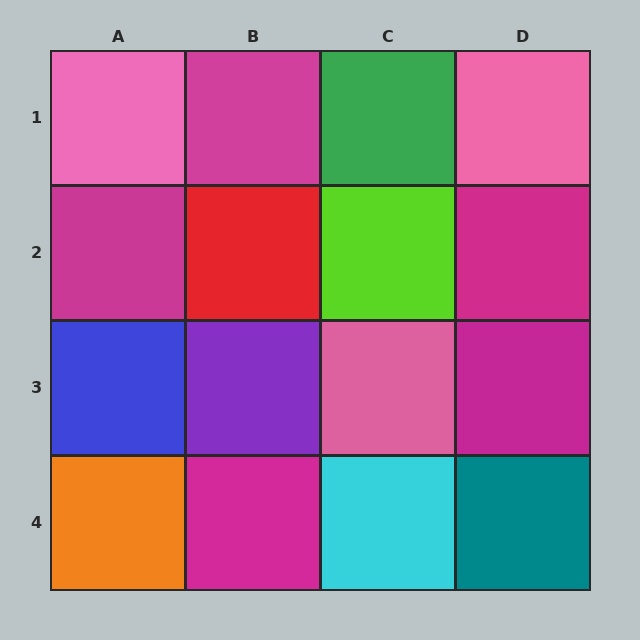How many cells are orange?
1 cell is orange.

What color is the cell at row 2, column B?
Red.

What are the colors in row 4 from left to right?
Orange, magenta, cyan, teal.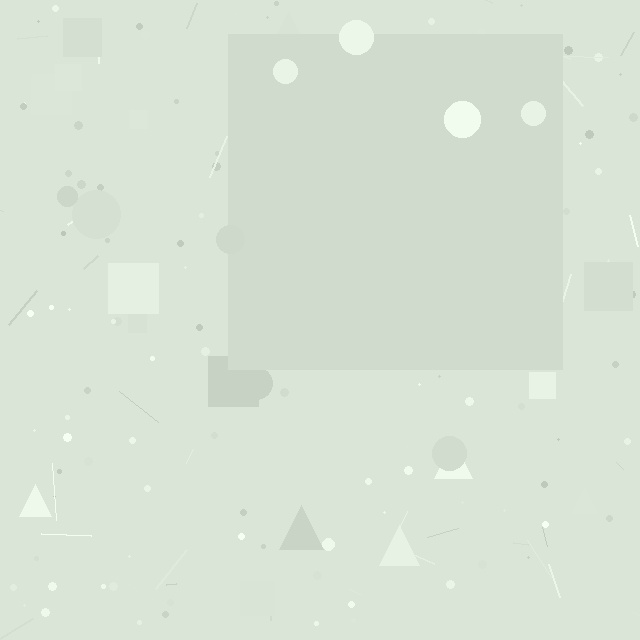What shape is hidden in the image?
A square is hidden in the image.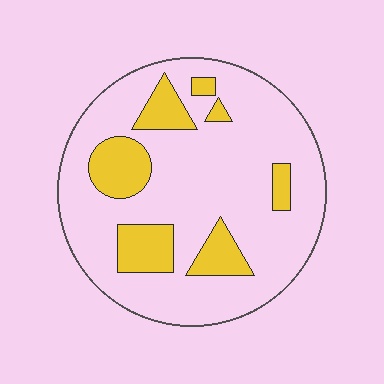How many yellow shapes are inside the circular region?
7.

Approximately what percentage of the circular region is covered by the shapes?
Approximately 20%.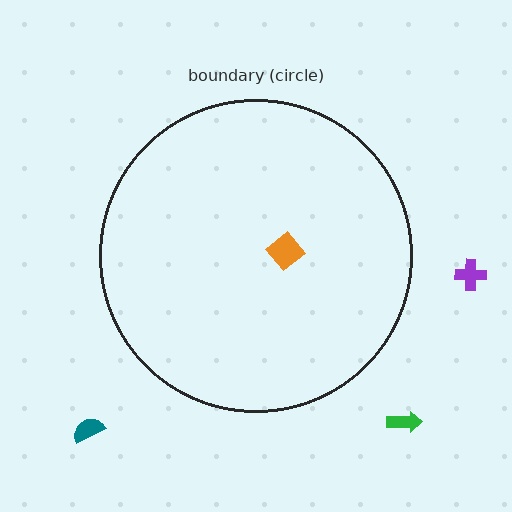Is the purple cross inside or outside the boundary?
Outside.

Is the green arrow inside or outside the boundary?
Outside.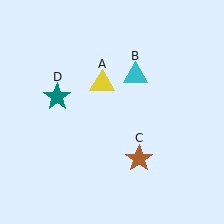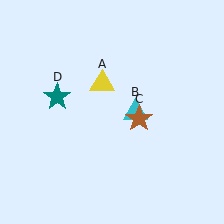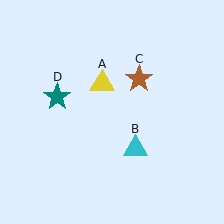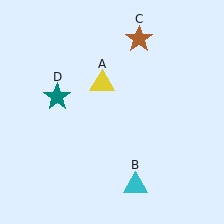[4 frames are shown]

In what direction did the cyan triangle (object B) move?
The cyan triangle (object B) moved down.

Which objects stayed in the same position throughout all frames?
Yellow triangle (object A) and teal star (object D) remained stationary.